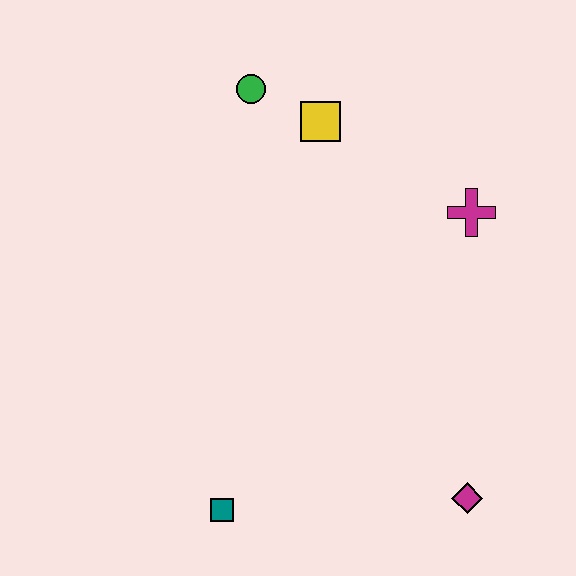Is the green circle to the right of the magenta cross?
No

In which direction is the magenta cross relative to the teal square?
The magenta cross is above the teal square.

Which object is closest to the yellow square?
The green circle is closest to the yellow square.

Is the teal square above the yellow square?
No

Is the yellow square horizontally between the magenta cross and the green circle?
Yes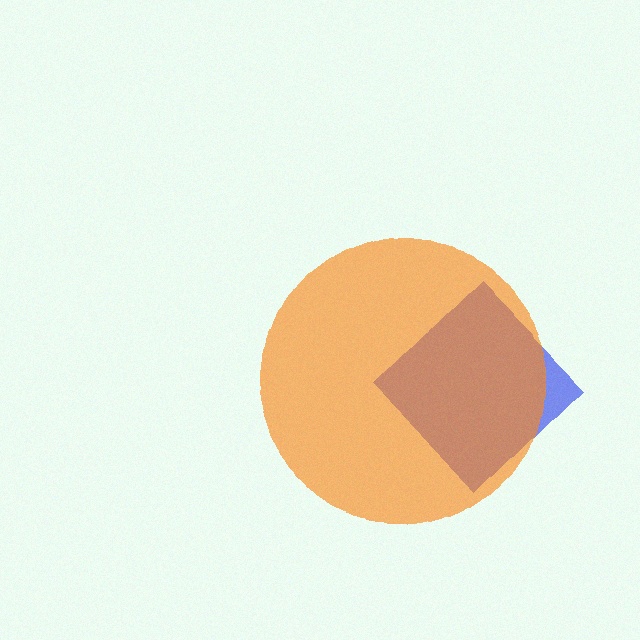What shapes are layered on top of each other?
The layered shapes are: a blue diamond, an orange circle.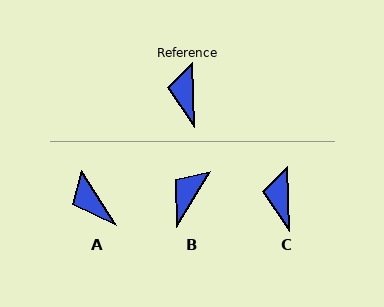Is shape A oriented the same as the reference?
No, it is off by about 30 degrees.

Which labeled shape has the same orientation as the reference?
C.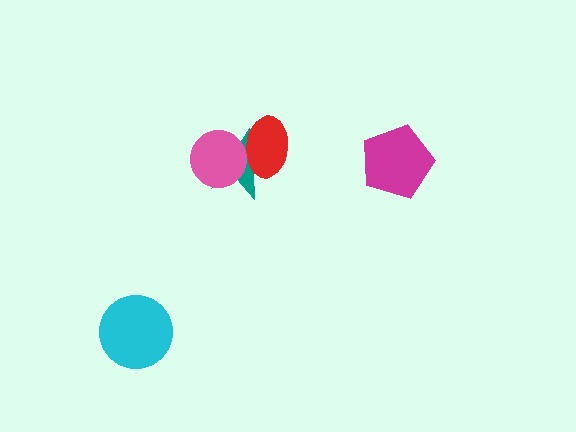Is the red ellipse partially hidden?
Yes, it is partially covered by another shape.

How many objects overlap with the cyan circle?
0 objects overlap with the cyan circle.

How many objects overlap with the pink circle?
2 objects overlap with the pink circle.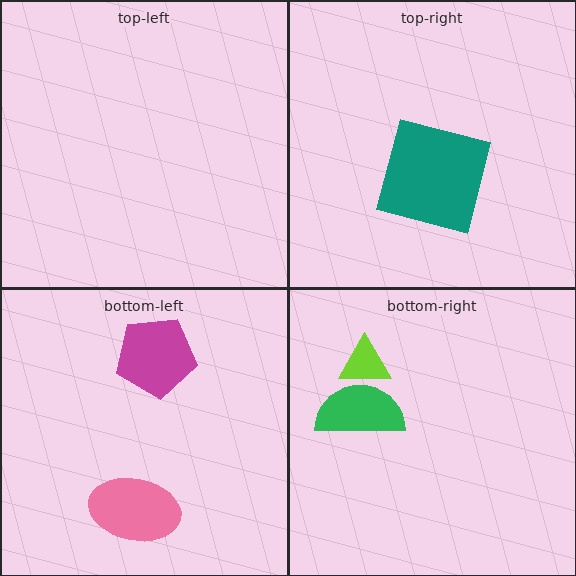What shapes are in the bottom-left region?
The pink ellipse, the magenta pentagon.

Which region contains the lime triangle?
The bottom-right region.